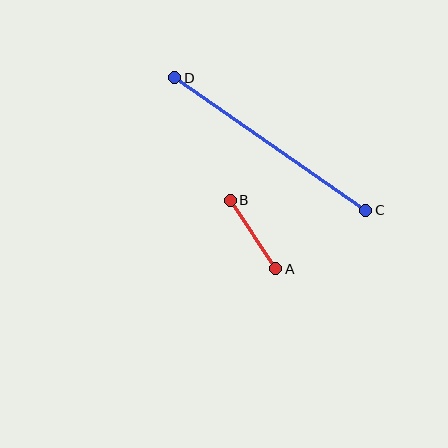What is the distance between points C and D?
The distance is approximately 233 pixels.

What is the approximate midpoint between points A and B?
The midpoint is at approximately (253, 234) pixels.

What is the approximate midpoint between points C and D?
The midpoint is at approximately (270, 144) pixels.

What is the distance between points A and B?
The distance is approximately 82 pixels.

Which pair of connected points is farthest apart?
Points C and D are farthest apart.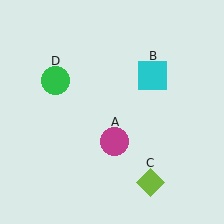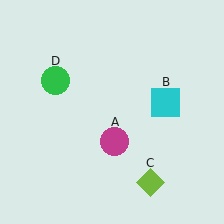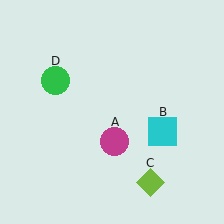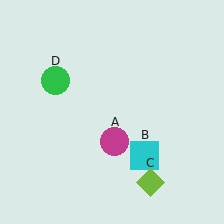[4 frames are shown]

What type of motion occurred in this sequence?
The cyan square (object B) rotated clockwise around the center of the scene.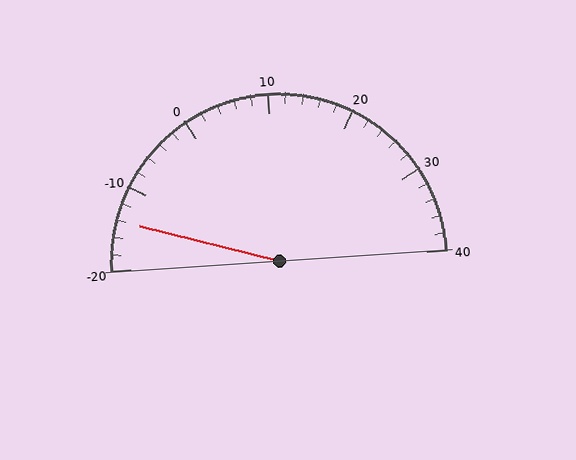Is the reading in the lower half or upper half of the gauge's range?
The reading is in the lower half of the range (-20 to 40).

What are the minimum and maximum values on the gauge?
The gauge ranges from -20 to 40.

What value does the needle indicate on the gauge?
The needle indicates approximately -14.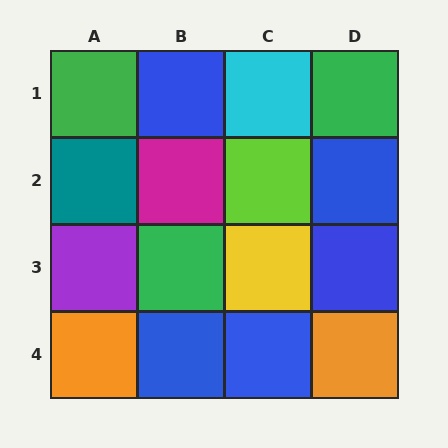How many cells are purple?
1 cell is purple.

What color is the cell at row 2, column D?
Blue.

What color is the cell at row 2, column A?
Teal.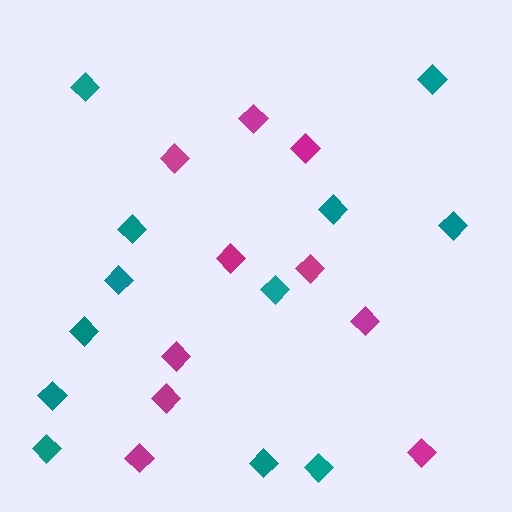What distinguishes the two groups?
There are 2 groups: one group of teal diamonds (12) and one group of magenta diamonds (10).